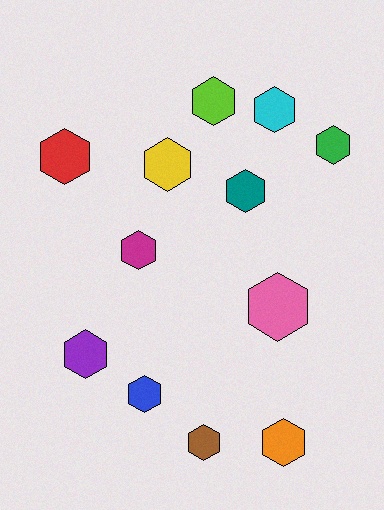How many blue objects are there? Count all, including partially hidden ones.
There is 1 blue object.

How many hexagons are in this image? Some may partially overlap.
There are 12 hexagons.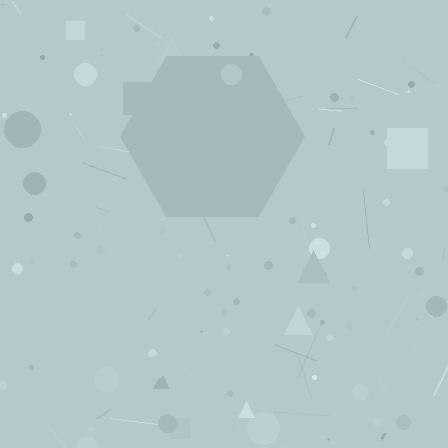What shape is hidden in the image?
A hexagon is hidden in the image.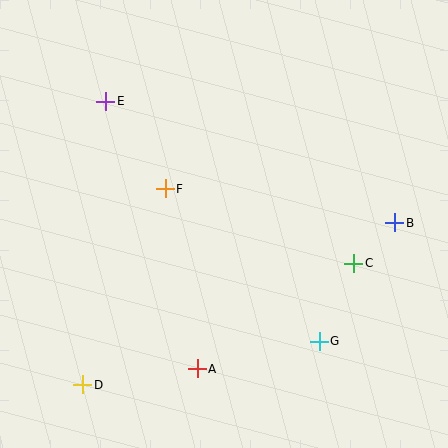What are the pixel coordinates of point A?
Point A is at (197, 369).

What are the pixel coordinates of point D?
Point D is at (83, 385).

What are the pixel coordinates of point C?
Point C is at (353, 263).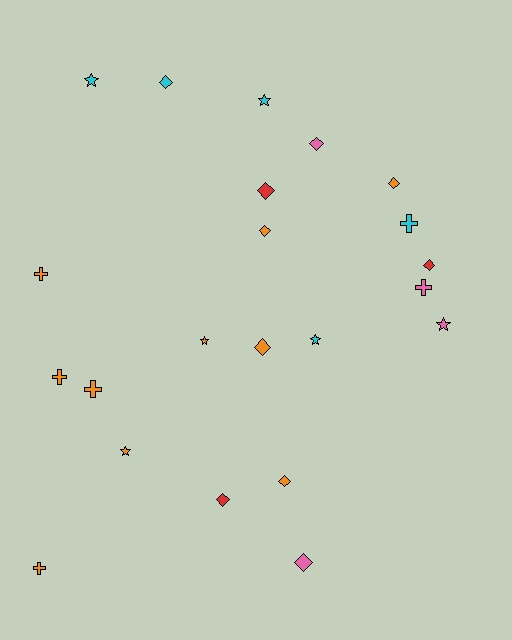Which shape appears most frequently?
Diamond, with 10 objects.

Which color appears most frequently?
Orange, with 10 objects.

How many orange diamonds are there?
There are 4 orange diamonds.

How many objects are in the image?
There are 22 objects.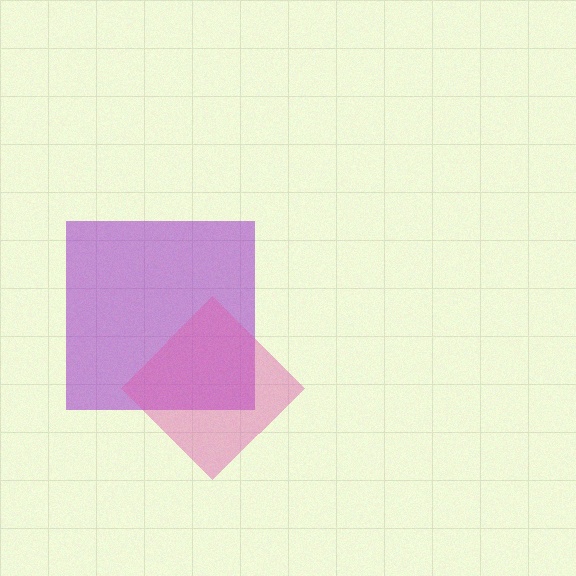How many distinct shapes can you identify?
There are 2 distinct shapes: a purple square, a pink diamond.